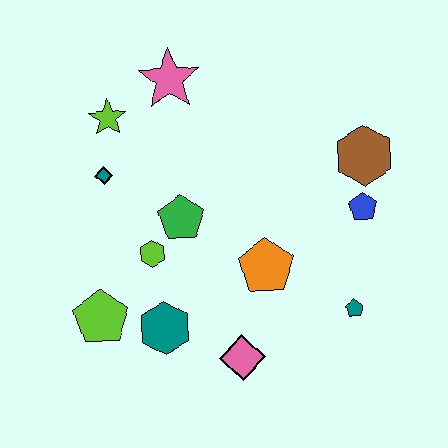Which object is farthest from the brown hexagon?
The lime pentagon is farthest from the brown hexagon.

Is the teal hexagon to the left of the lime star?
No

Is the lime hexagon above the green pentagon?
No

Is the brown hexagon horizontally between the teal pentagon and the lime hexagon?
No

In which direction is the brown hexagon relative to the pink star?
The brown hexagon is to the right of the pink star.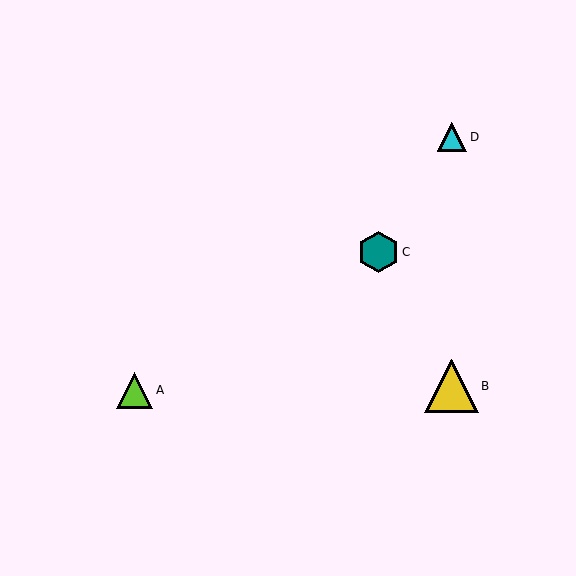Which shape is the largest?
The yellow triangle (labeled B) is the largest.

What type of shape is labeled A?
Shape A is a lime triangle.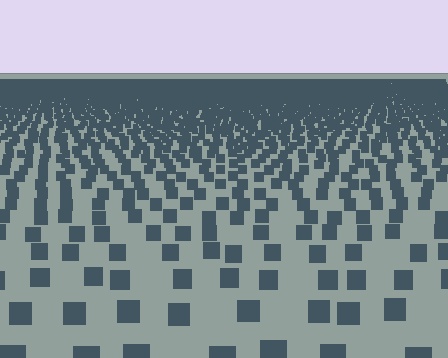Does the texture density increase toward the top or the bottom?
Density increases toward the top.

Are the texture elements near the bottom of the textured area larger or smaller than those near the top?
Larger. Near the bottom, elements are closer to the viewer and appear at a bigger on-screen size.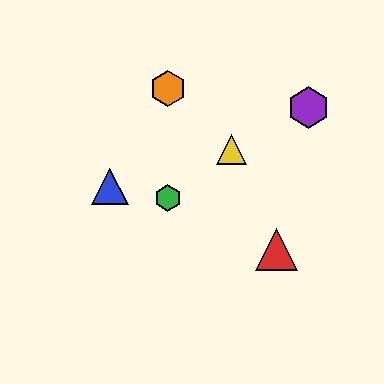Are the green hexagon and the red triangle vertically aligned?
No, the green hexagon is at x≈168 and the red triangle is at x≈276.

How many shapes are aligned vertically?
2 shapes (the green hexagon, the orange hexagon) are aligned vertically.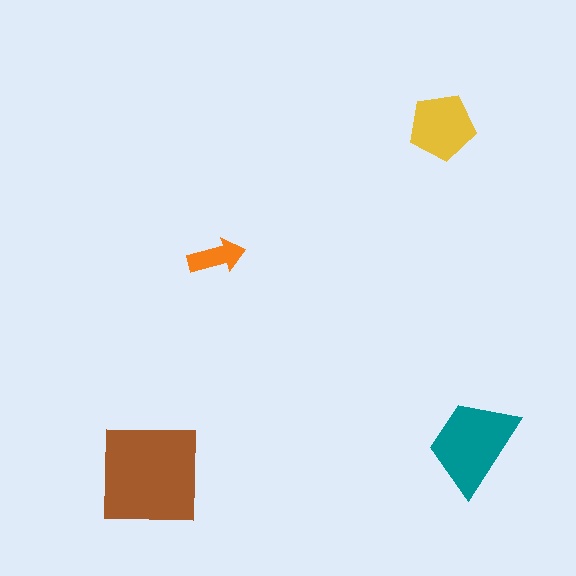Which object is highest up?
The yellow pentagon is topmost.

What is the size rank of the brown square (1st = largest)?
1st.